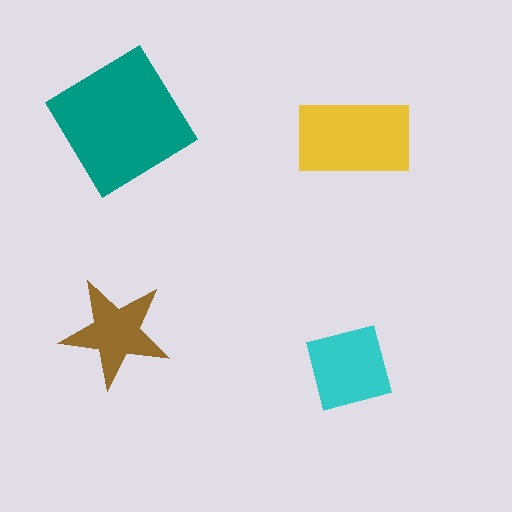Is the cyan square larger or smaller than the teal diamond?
Smaller.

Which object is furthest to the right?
The yellow rectangle is rightmost.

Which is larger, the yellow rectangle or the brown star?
The yellow rectangle.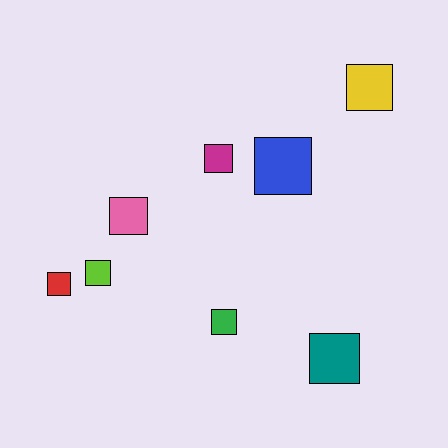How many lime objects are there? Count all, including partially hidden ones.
There is 1 lime object.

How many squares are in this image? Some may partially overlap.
There are 8 squares.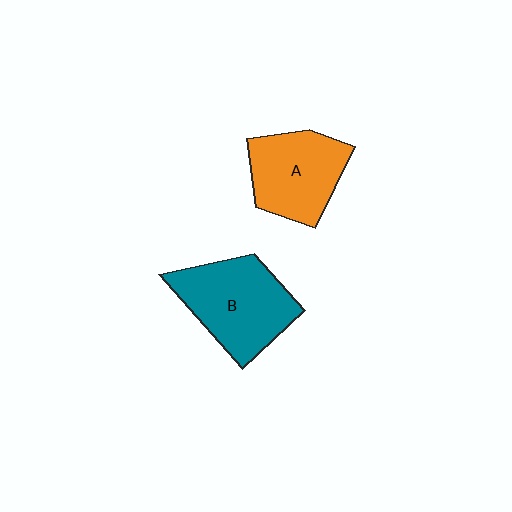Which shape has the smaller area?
Shape A (orange).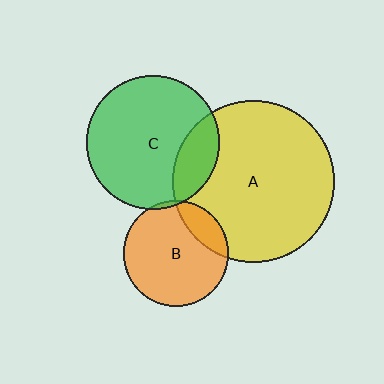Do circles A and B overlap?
Yes.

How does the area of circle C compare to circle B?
Approximately 1.6 times.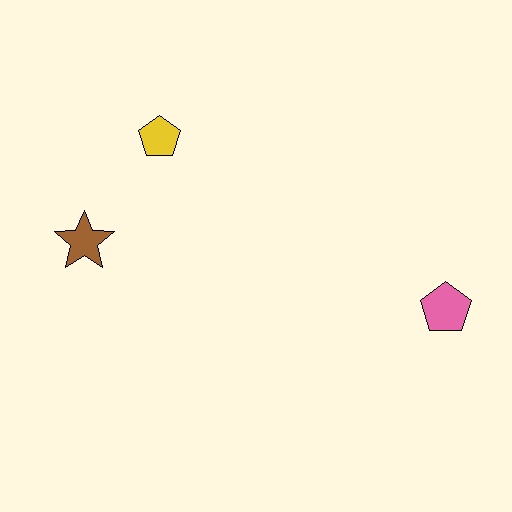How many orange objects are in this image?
There are no orange objects.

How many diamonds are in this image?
There are no diamonds.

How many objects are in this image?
There are 3 objects.